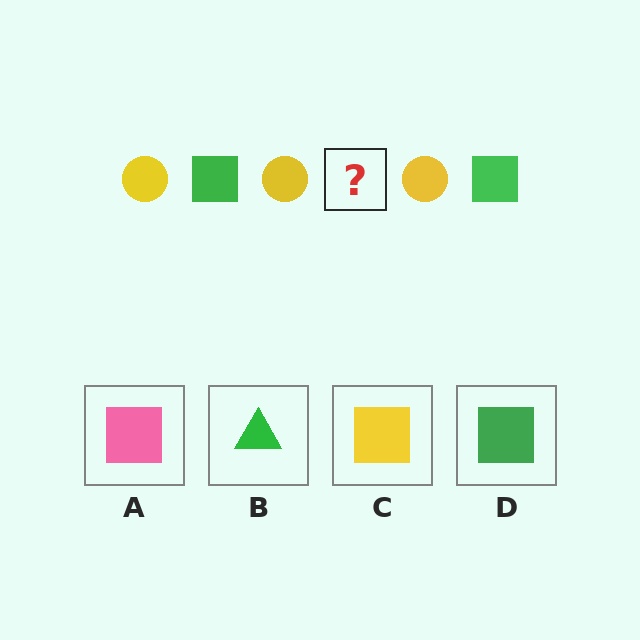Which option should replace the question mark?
Option D.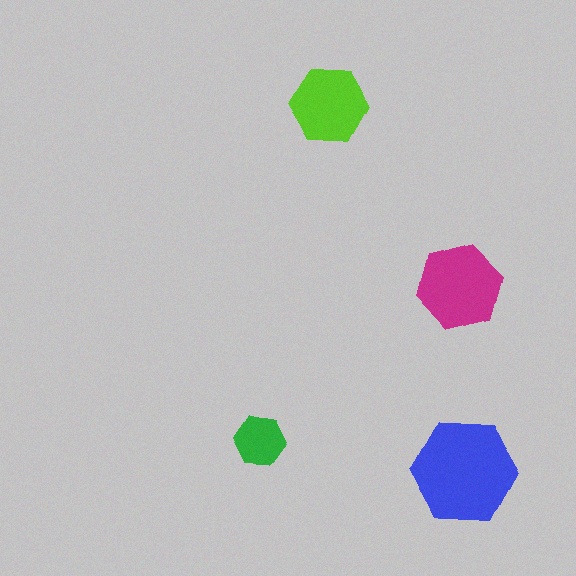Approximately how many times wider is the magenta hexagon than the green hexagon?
About 1.5 times wider.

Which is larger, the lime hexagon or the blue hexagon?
The blue one.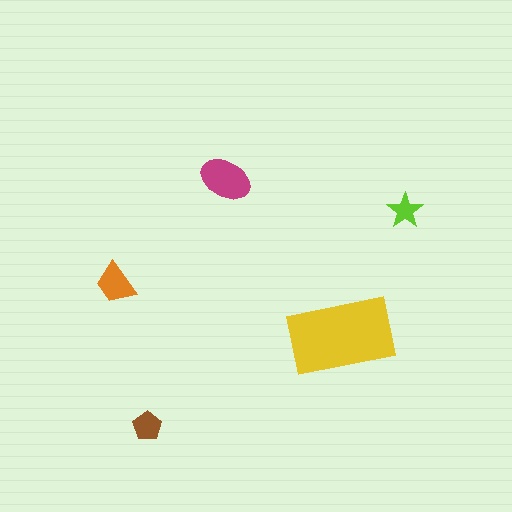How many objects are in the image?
There are 5 objects in the image.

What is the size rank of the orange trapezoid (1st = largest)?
3rd.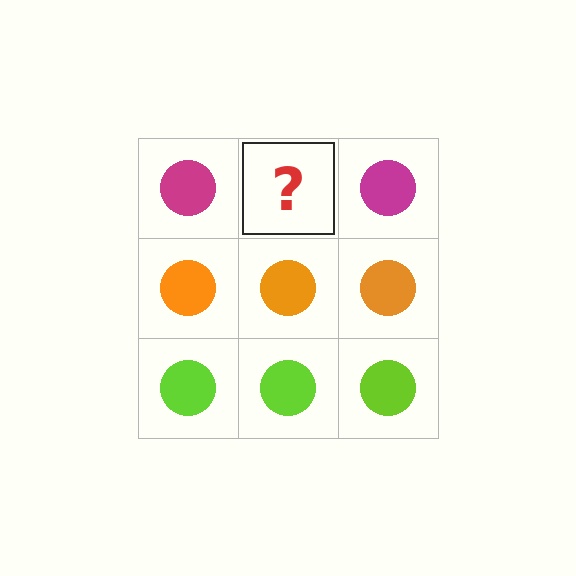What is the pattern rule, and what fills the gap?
The rule is that each row has a consistent color. The gap should be filled with a magenta circle.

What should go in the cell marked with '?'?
The missing cell should contain a magenta circle.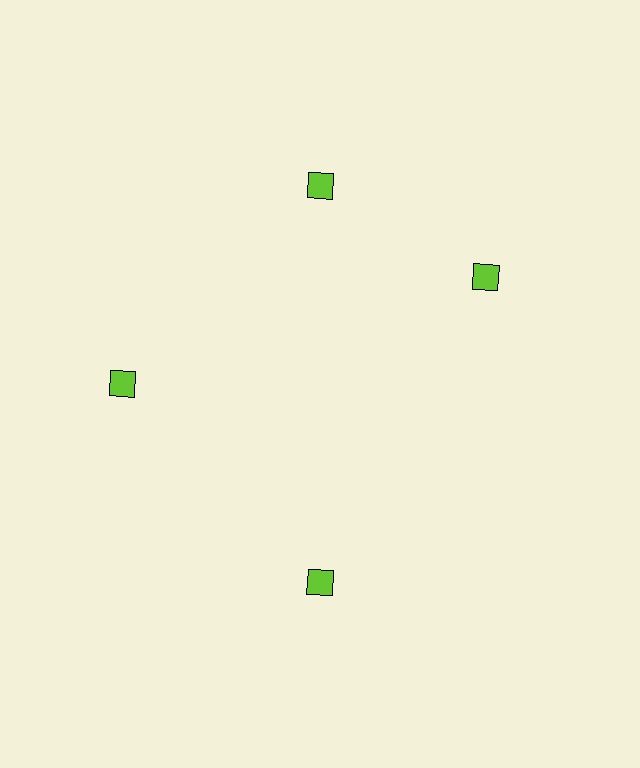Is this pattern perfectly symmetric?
No. The 4 lime diamonds are arranged in a ring, but one element near the 3 o'clock position is rotated out of alignment along the ring, breaking the 4-fold rotational symmetry.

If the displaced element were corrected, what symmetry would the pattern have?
It would have 4-fold rotational symmetry — the pattern would map onto itself every 90 degrees.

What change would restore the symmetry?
The symmetry would be restored by rotating it back into even spacing with its neighbors so that all 4 diamonds sit at equal angles and equal distance from the center.